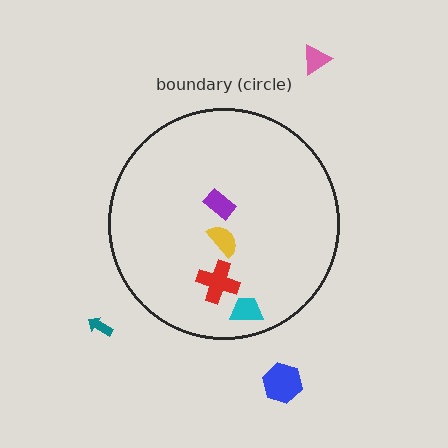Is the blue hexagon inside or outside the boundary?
Outside.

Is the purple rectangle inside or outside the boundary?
Inside.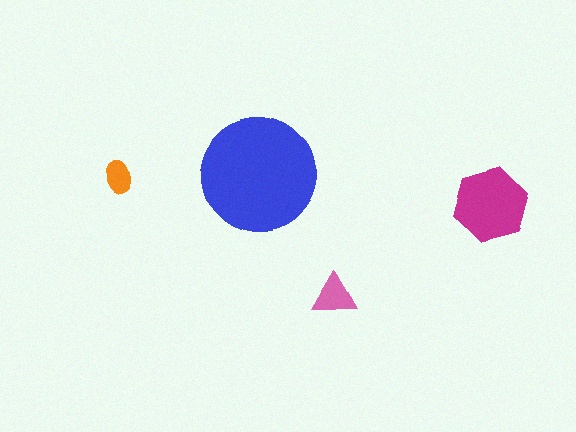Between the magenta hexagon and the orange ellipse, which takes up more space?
The magenta hexagon.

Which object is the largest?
The blue circle.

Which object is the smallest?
The orange ellipse.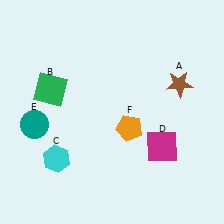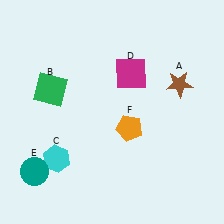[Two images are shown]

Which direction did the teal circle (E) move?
The teal circle (E) moved down.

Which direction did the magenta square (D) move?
The magenta square (D) moved up.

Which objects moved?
The objects that moved are: the magenta square (D), the teal circle (E).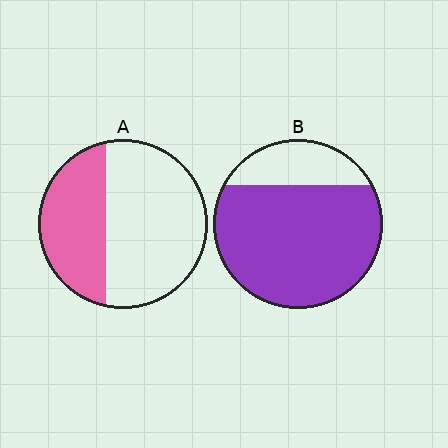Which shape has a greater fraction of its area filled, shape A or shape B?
Shape B.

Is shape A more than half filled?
No.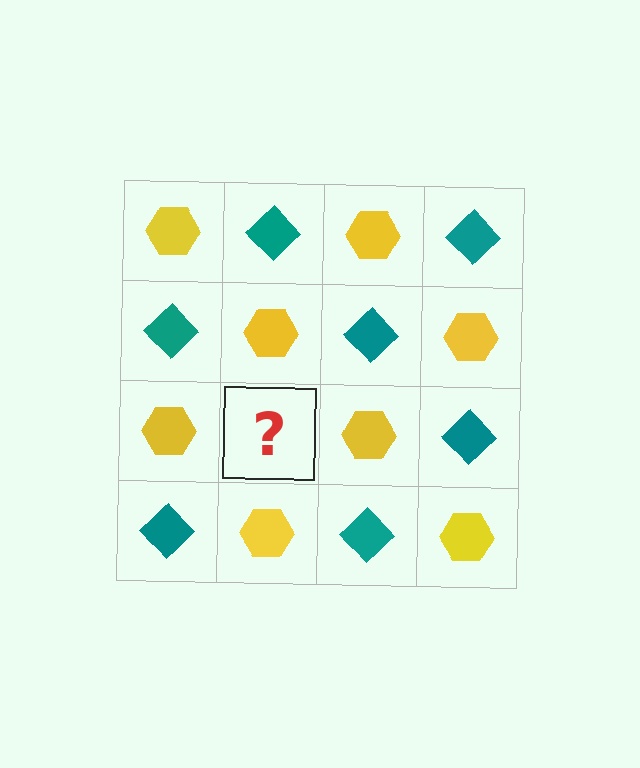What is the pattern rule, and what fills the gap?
The rule is that it alternates yellow hexagon and teal diamond in a checkerboard pattern. The gap should be filled with a teal diamond.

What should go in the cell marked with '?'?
The missing cell should contain a teal diamond.